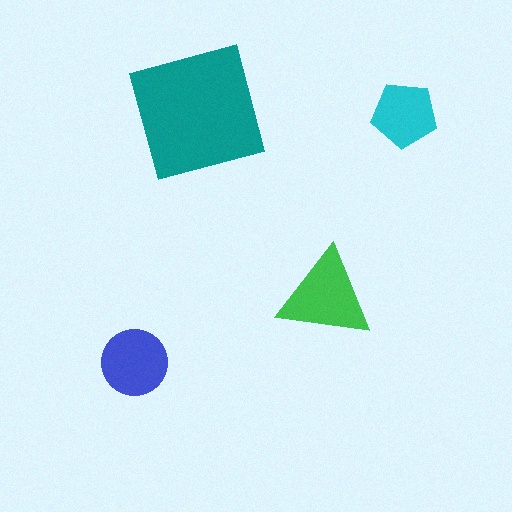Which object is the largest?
The teal square.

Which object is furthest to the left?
The blue circle is leftmost.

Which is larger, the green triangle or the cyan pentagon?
The green triangle.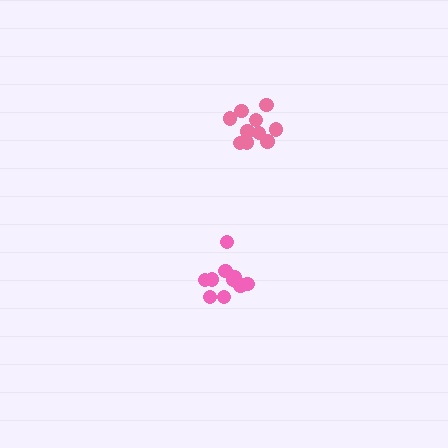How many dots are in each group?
Group 1: 10 dots, Group 2: 11 dots (21 total).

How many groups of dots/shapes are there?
There are 2 groups.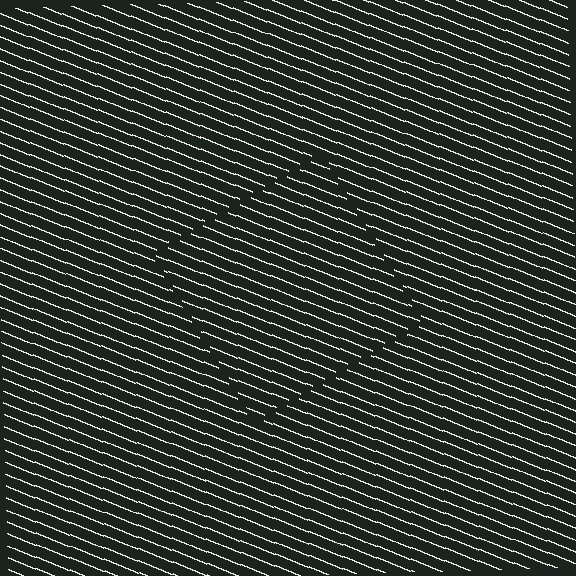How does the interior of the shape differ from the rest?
The interior of the shape contains the same grating, shifted by half a period — the contour is defined by the phase discontinuity where line-ends from the inner and outer gratings abut.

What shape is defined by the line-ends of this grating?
An illusory square. The interior of the shape contains the same grating, shifted by half a period — the contour is defined by the phase discontinuity where line-ends from the inner and outer gratings abut.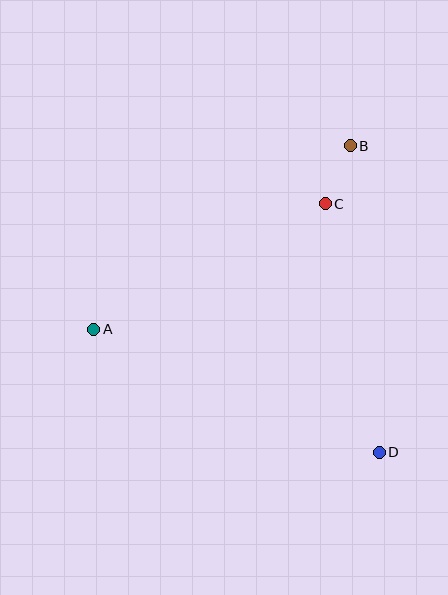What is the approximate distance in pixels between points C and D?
The distance between C and D is approximately 255 pixels.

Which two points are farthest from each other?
Points A and B are farthest from each other.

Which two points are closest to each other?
Points B and C are closest to each other.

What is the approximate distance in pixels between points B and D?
The distance between B and D is approximately 308 pixels.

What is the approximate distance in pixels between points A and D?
The distance between A and D is approximately 311 pixels.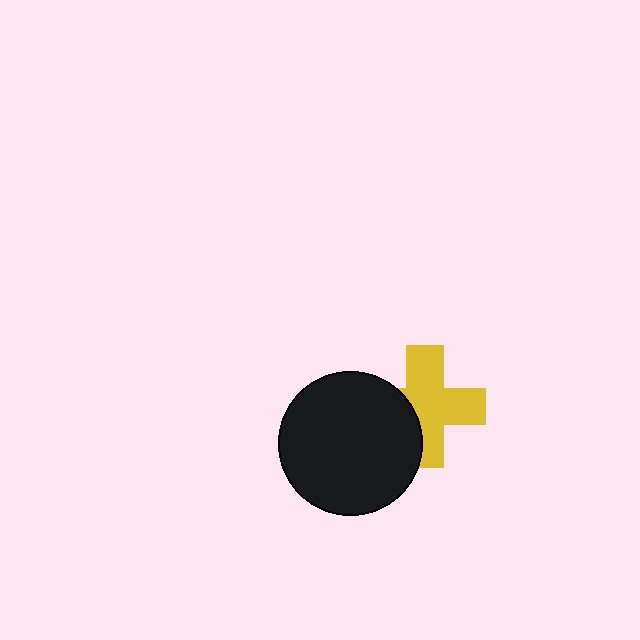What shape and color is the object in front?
The object in front is a black circle.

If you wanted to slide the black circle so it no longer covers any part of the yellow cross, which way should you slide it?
Slide it left — that is the most direct way to separate the two shapes.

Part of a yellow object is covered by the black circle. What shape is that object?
It is a cross.